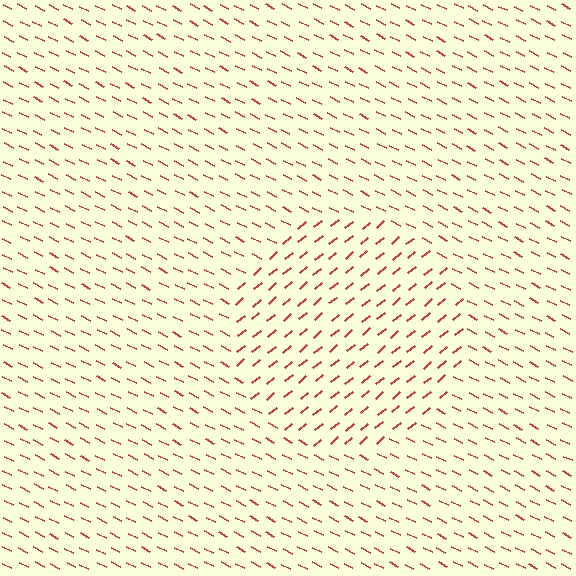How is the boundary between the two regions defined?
The boundary is defined purely by a change in line orientation (approximately 67 degrees difference). All lines are the same color and thickness.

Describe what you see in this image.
The image is filled with small red line segments. A circle region in the image has lines oriented differently from the surrounding lines, creating a visible texture boundary.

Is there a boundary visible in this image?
Yes, there is a texture boundary formed by a change in line orientation.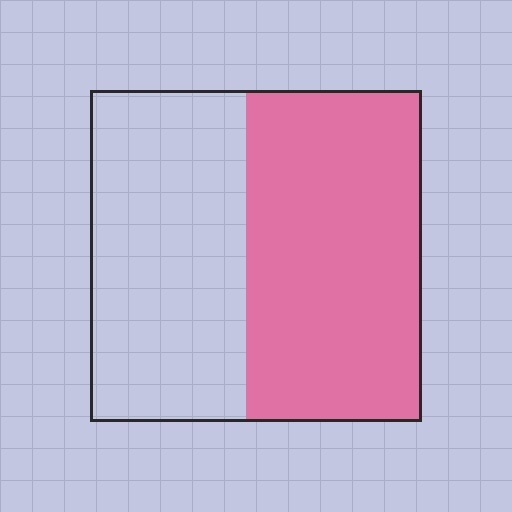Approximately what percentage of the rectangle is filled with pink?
Approximately 55%.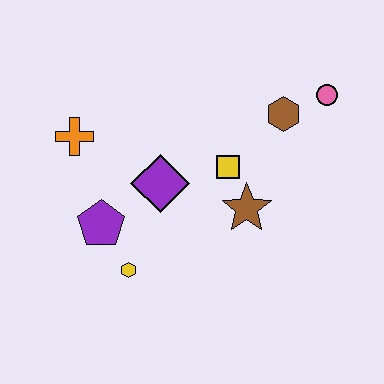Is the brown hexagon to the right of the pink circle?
No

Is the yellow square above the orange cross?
No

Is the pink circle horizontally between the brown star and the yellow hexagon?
No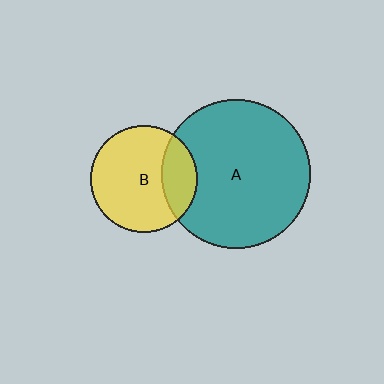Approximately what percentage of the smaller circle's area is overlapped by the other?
Approximately 25%.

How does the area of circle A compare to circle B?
Approximately 1.9 times.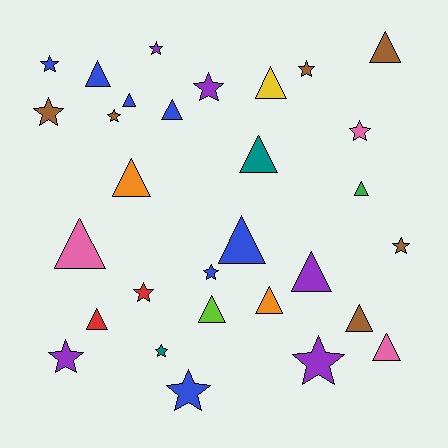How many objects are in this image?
There are 30 objects.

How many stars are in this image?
There are 14 stars.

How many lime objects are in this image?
There is 1 lime object.